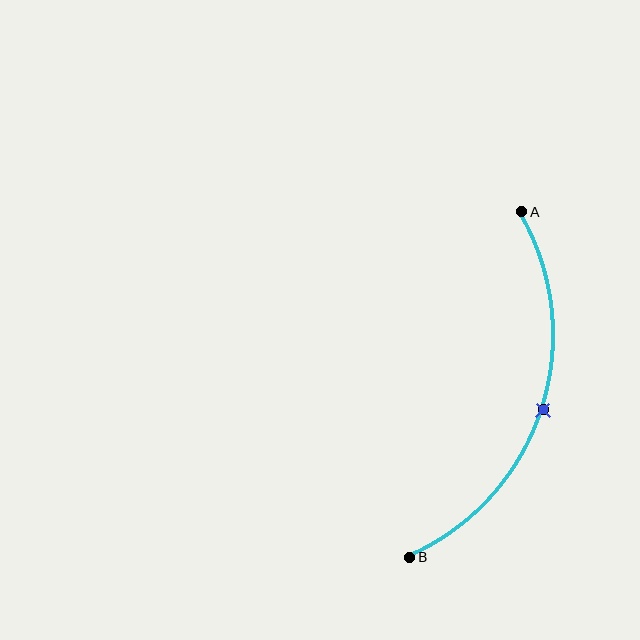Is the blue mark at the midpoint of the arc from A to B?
Yes. The blue mark lies on the arc at equal arc-length from both A and B — it is the arc midpoint.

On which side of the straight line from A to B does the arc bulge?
The arc bulges to the right of the straight line connecting A and B.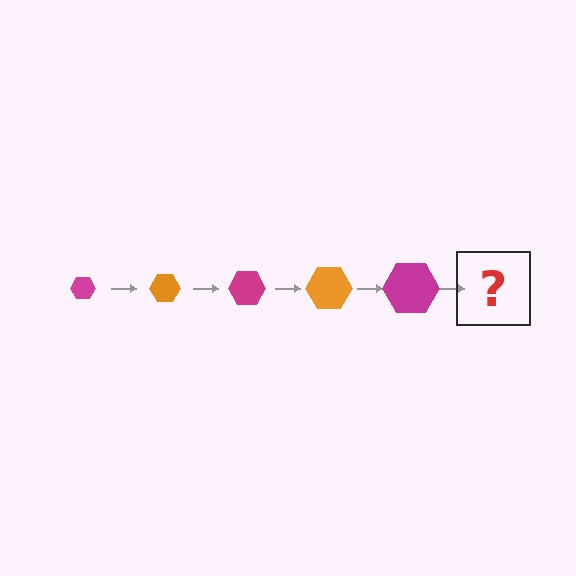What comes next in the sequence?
The next element should be an orange hexagon, larger than the previous one.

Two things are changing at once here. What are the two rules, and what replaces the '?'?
The two rules are that the hexagon grows larger each step and the color cycles through magenta and orange. The '?' should be an orange hexagon, larger than the previous one.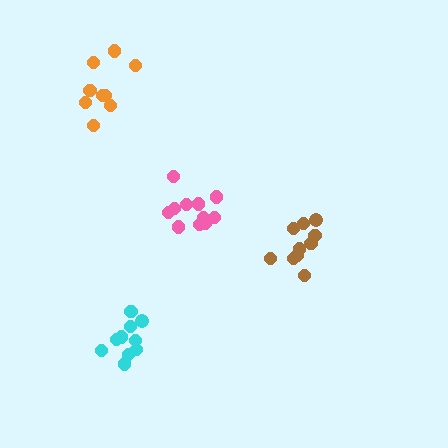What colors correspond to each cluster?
The clusters are colored: cyan, brown, orange, pink.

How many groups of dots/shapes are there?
There are 4 groups.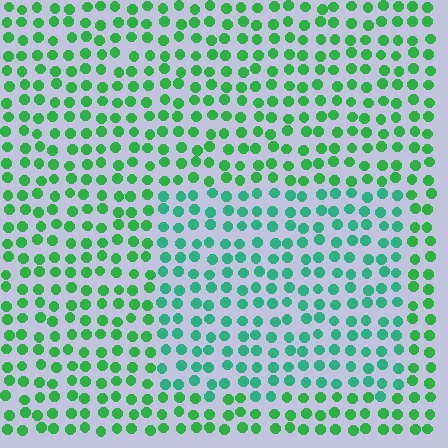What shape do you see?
I see a rectangle.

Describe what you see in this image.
The image is filled with small green elements in a uniform arrangement. A rectangle-shaped region is visible where the elements are tinted to a slightly different hue, forming a subtle color boundary.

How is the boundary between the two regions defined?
The boundary is defined purely by a slight shift in hue (about 30 degrees). Spacing, size, and orientation are identical on both sides.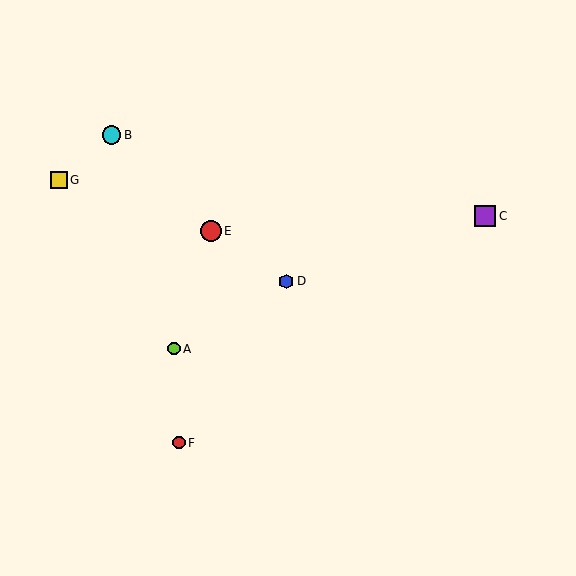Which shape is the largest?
The purple square (labeled C) is the largest.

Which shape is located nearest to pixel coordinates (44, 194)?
The yellow square (labeled G) at (59, 180) is nearest to that location.